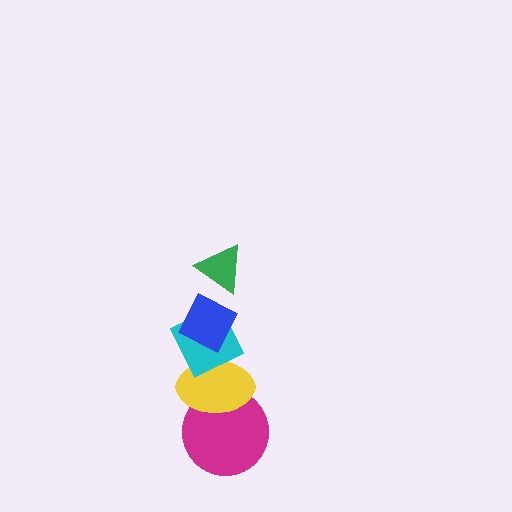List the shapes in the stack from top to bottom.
From top to bottom: the green triangle, the blue diamond, the cyan diamond, the yellow ellipse, the magenta circle.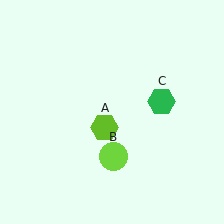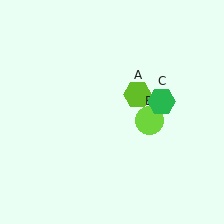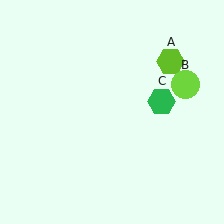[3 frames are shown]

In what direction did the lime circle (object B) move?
The lime circle (object B) moved up and to the right.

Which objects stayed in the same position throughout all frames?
Green hexagon (object C) remained stationary.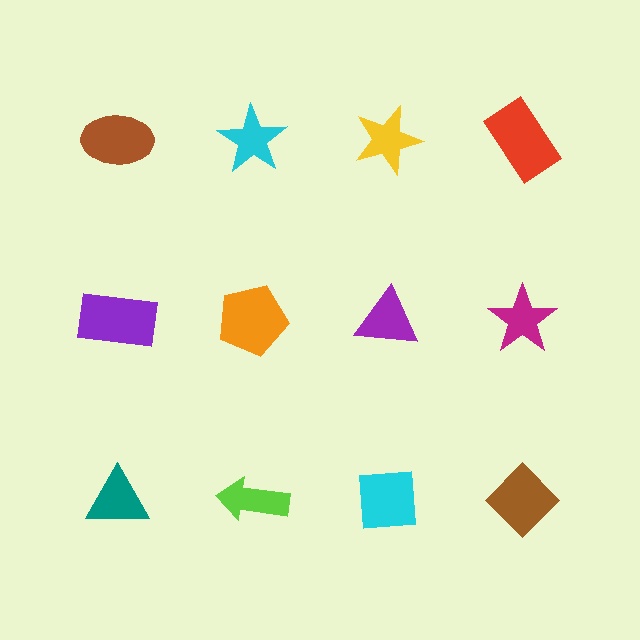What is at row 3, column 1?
A teal triangle.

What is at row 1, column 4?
A red rectangle.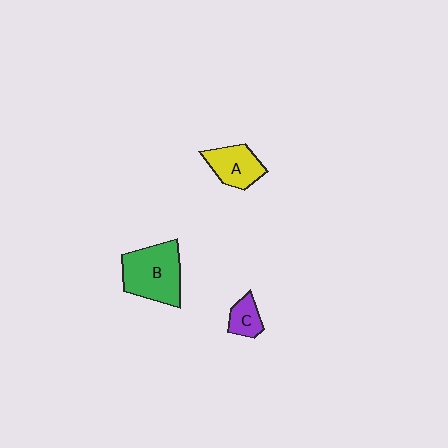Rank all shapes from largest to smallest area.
From largest to smallest: B (green), A (yellow), C (purple).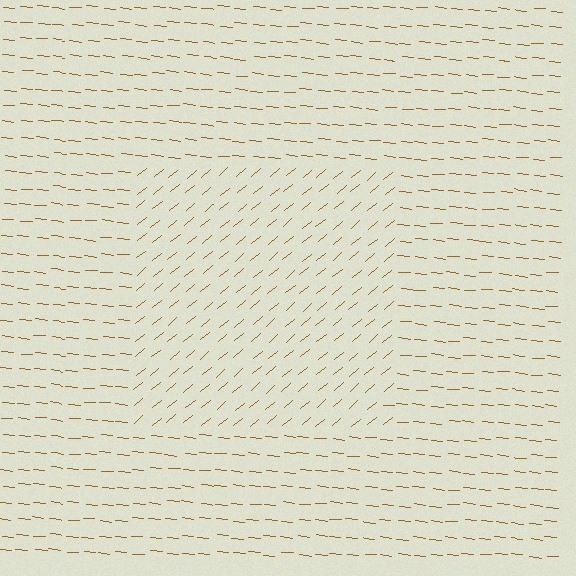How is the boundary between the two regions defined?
The boundary is defined purely by a change in line orientation (approximately 45 degrees difference). All lines are the same color and thickness.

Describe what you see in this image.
The image is filled with small brown line segments. A rectangle region in the image has lines oriented differently from the surrounding lines, creating a visible texture boundary.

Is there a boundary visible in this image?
Yes, there is a texture boundary formed by a change in line orientation.